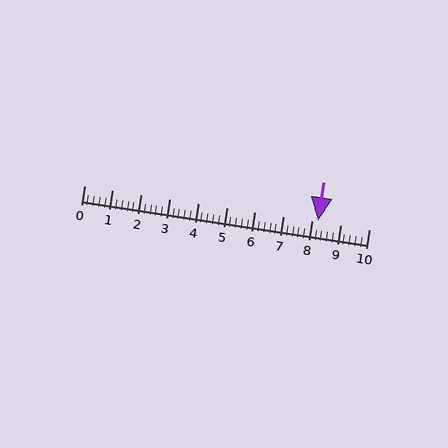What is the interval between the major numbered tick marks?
The major tick marks are spaced 1 units apart.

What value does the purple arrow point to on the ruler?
The purple arrow points to approximately 8.2.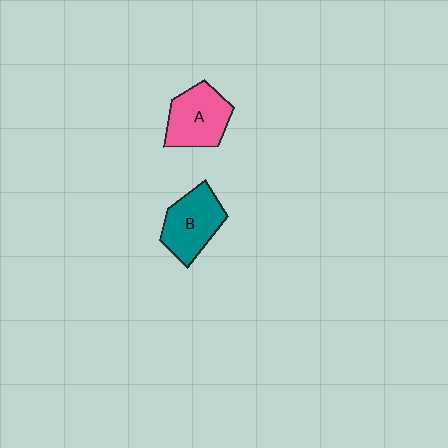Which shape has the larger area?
Shape A (pink).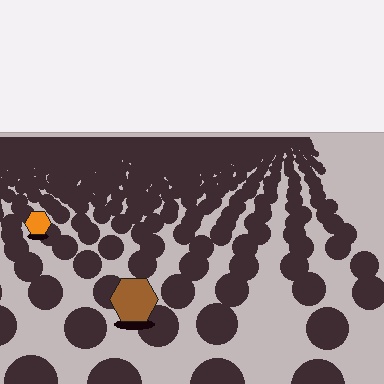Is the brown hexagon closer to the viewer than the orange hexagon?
Yes. The brown hexagon is closer — you can tell from the texture gradient: the ground texture is coarser near it.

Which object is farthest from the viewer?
The orange hexagon is farthest from the viewer. It appears smaller and the ground texture around it is denser.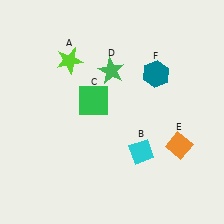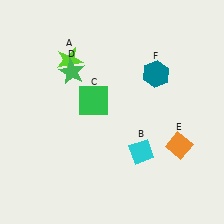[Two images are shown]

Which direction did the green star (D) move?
The green star (D) moved left.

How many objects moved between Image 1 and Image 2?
1 object moved between the two images.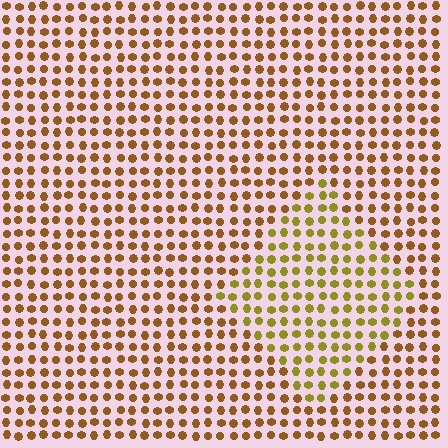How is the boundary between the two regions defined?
The boundary is defined purely by a slight shift in hue (about 31 degrees). Spacing, size, and orientation are identical on both sides.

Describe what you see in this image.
The image is filled with small brown elements in a uniform arrangement. A diamond-shaped region is visible where the elements are tinted to a slightly different hue, forming a subtle color boundary.